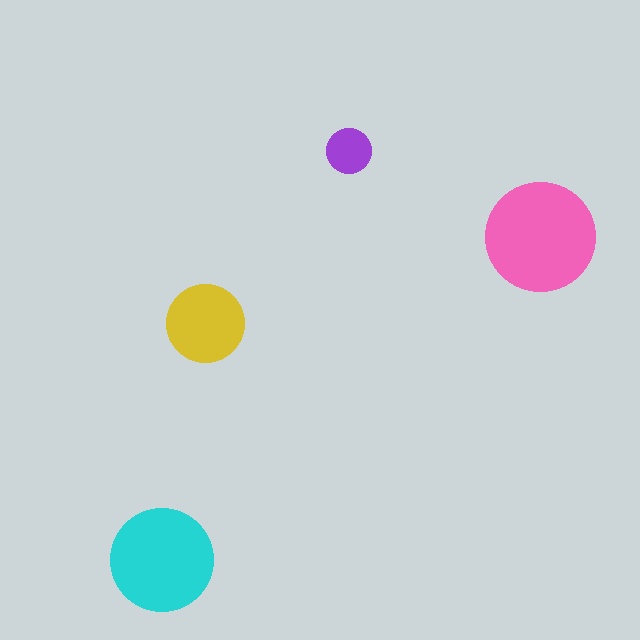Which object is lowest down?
The cyan circle is bottommost.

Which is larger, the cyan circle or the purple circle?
The cyan one.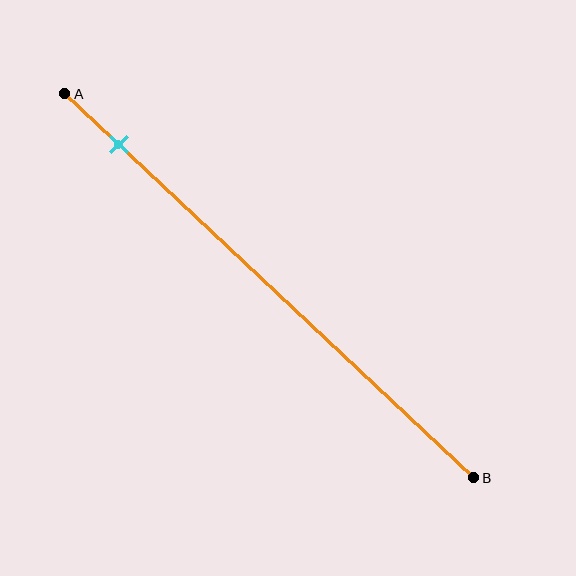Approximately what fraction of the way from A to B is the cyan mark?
The cyan mark is approximately 15% of the way from A to B.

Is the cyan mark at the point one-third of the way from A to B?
No, the mark is at about 15% from A, not at the 33% one-third point.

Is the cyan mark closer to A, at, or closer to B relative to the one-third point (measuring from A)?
The cyan mark is closer to point A than the one-third point of segment AB.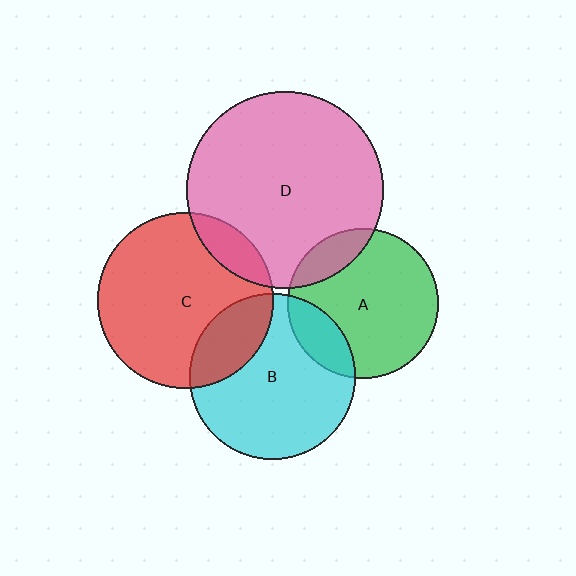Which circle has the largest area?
Circle D (pink).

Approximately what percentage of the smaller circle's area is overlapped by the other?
Approximately 15%.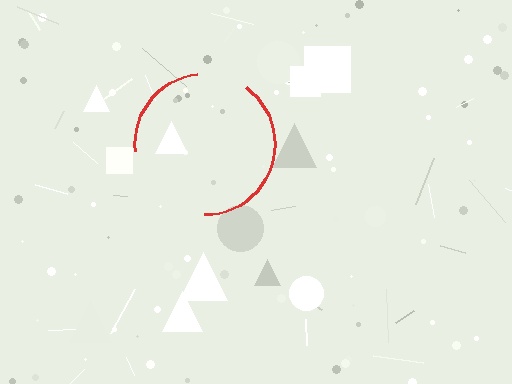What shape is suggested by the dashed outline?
The dashed outline suggests a circle.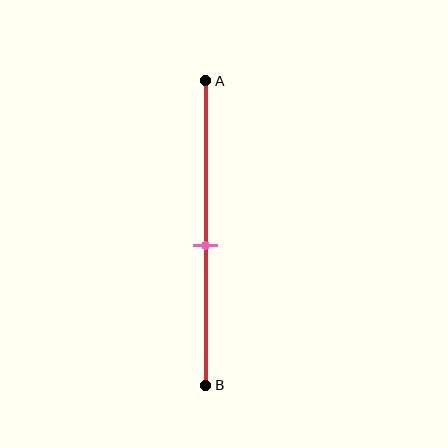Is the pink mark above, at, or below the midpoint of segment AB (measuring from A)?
The pink mark is below the midpoint of segment AB.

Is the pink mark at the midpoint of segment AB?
No, the mark is at about 55% from A, not at the 50% midpoint.